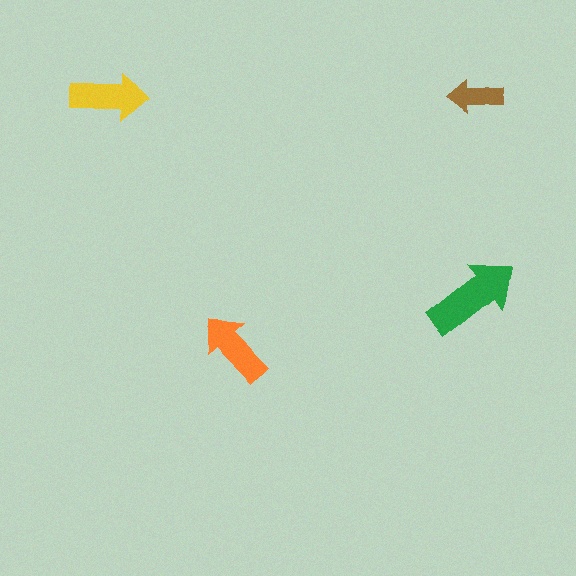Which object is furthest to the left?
The yellow arrow is leftmost.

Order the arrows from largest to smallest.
the green one, the yellow one, the orange one, the brown one.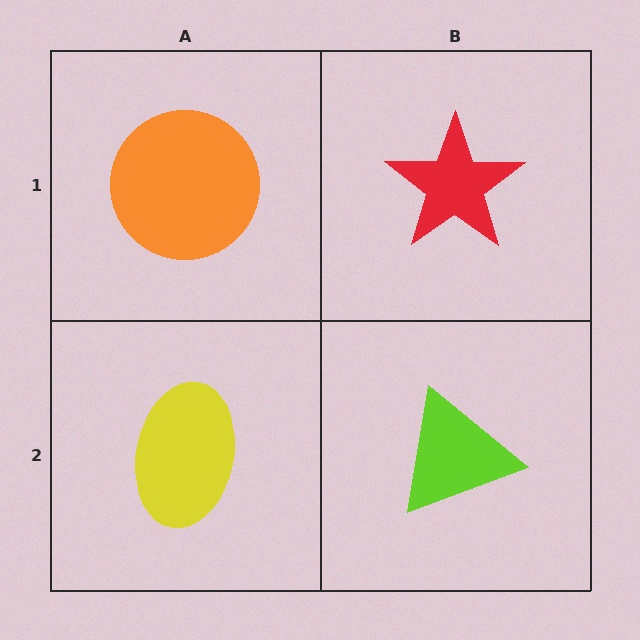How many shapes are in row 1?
2 shapes.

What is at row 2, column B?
A lime triangle.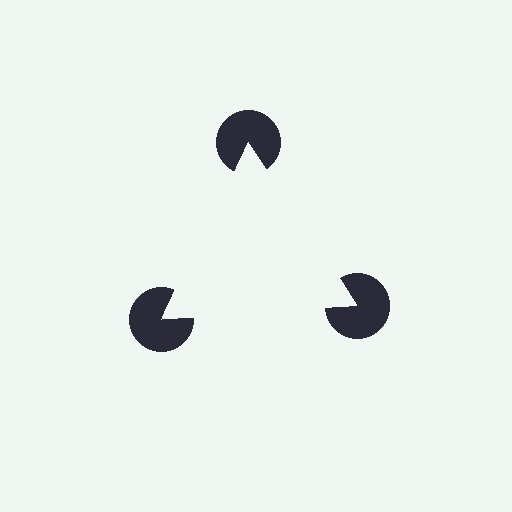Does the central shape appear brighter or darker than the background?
It typically appears slightly brighter than the background, even though no actual brightness change is drawn.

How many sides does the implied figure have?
3 sides.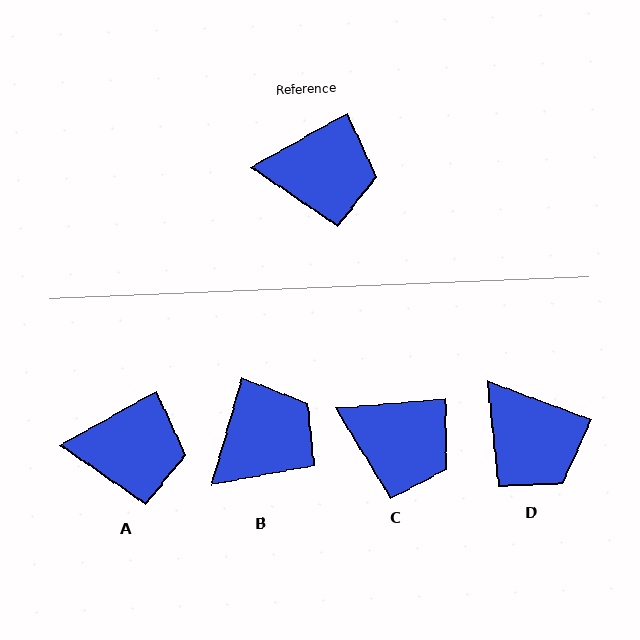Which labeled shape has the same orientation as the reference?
A.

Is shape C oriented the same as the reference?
No, it is off by about 24 degrees.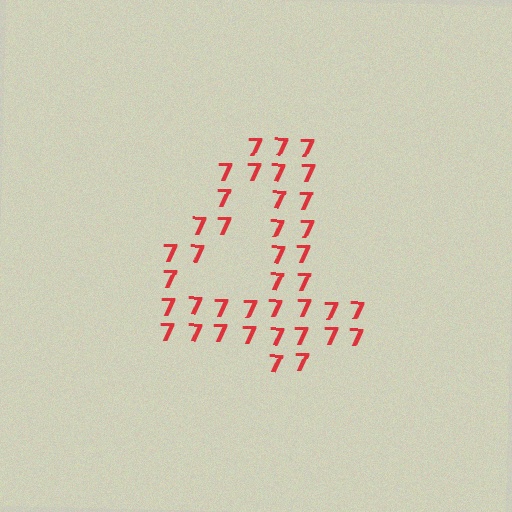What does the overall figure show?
The overall figure shows the digit 4.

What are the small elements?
The small elements are digit 7's.